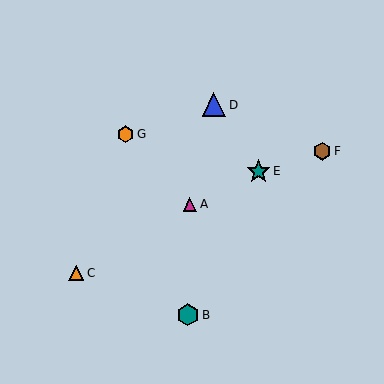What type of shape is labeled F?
Shape F is a brown hexagon.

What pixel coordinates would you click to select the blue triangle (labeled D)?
Click at (214, 105) to select the blue triangle D.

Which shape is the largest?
The blue triangle (labeled D) is the largest.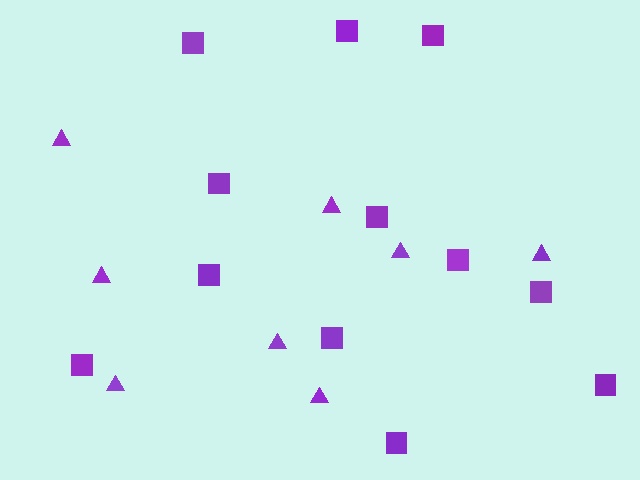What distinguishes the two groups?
There are 2 groups: one group of squares (12) and one group of triangles (8).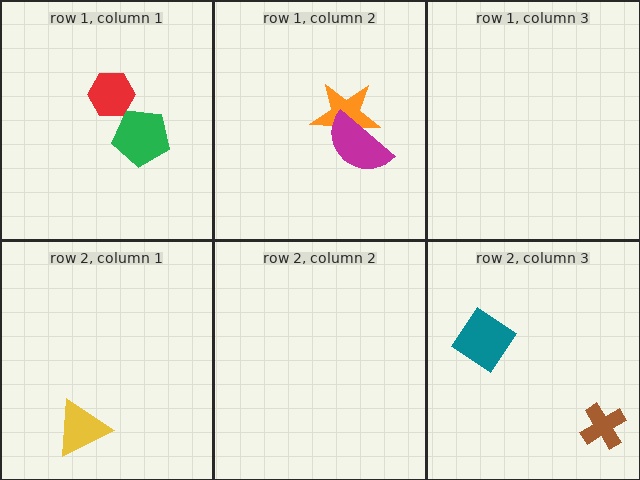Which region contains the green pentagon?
The row 1, column 1 region.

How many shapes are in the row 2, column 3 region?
2.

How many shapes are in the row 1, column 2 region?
2.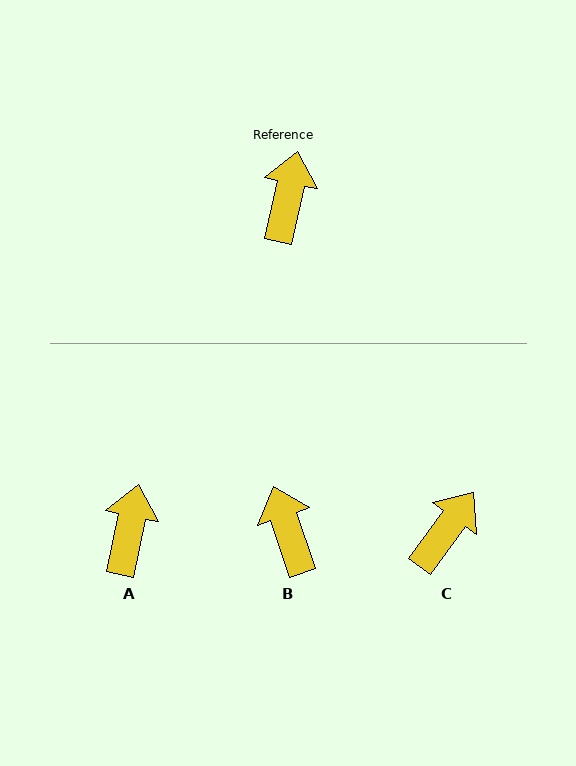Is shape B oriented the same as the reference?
No, it is off by about 30 degrees.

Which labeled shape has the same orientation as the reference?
A.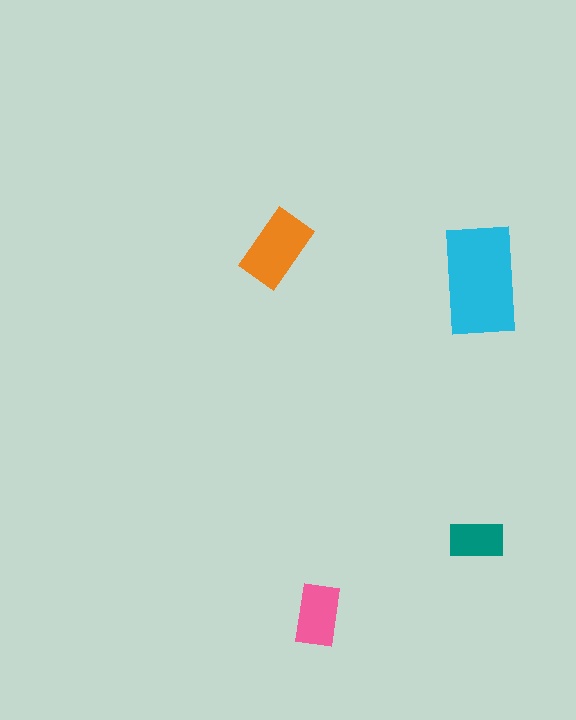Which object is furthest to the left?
The orange rectangle is leftmost.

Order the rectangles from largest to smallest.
the cyan one, the orange one, the pink one, the teal one.